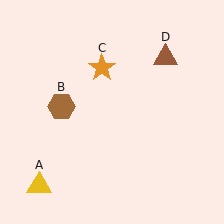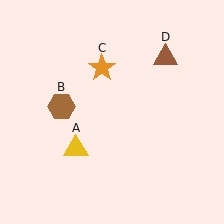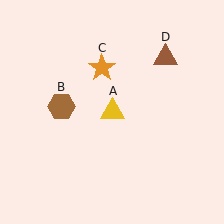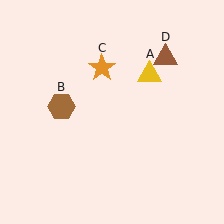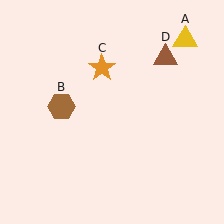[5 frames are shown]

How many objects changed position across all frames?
1 object changed position: yellow triangle (object A).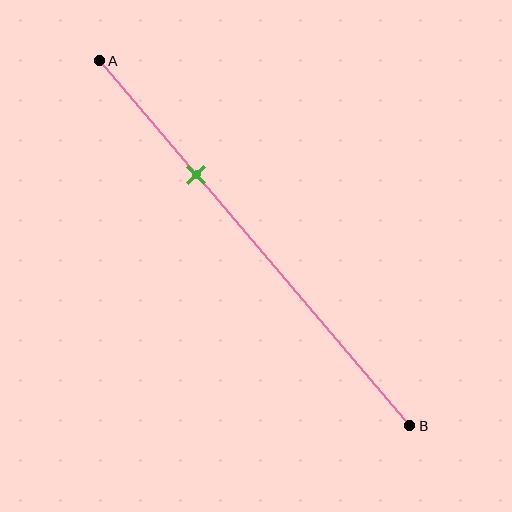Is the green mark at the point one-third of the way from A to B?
Yes, the mark is approximately at the one-third point.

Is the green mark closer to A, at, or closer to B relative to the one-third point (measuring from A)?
The green mark is approximately at the one-third point of segment AB.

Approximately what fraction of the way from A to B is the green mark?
The green mark is approximately 30% of the way from A to B.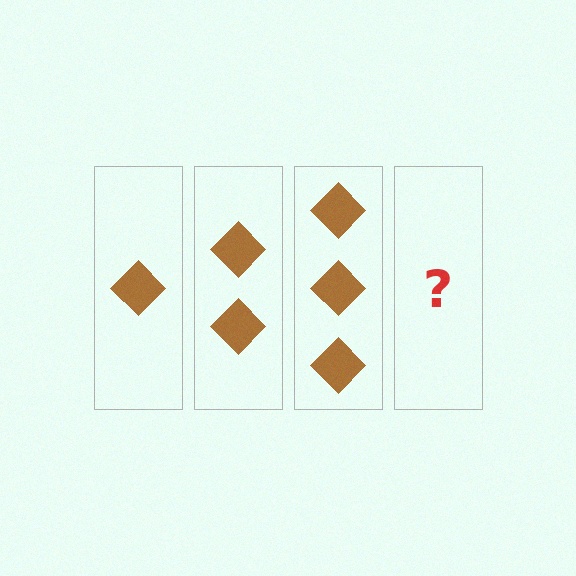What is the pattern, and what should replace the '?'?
The pattern is that each step adds one more diamond. The '?' should be 4 diamonds.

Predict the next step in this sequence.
The next step is 4 diamonds.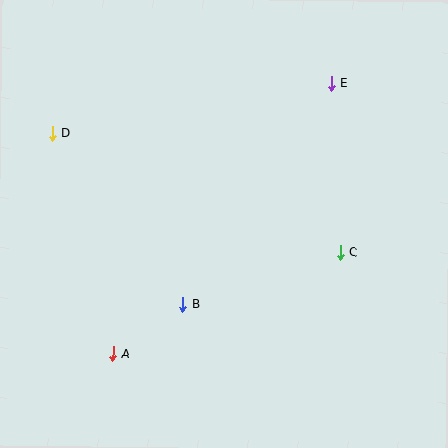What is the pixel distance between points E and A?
The distance between E and A is 347 pixels.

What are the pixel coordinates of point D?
Point D is at (52, 133).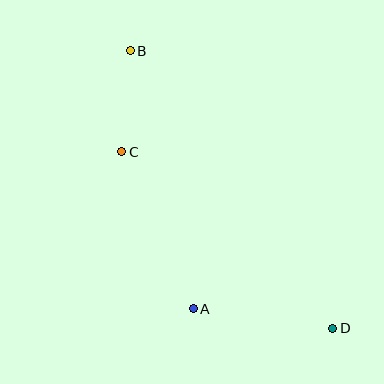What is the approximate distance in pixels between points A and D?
The distance between A and D is approximately 141 pixels.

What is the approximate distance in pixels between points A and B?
The distance between A and B is approximately 266 pixels.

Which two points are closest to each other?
Points B and C are closest to each other.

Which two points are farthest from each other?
Points B and D are farthest from each other.